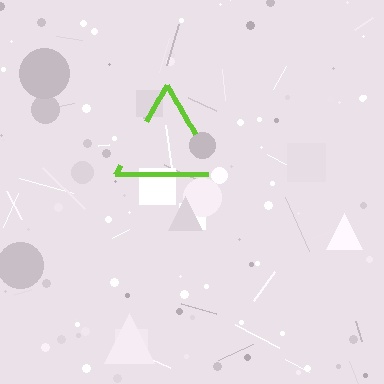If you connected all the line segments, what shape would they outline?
They would outline a triangle.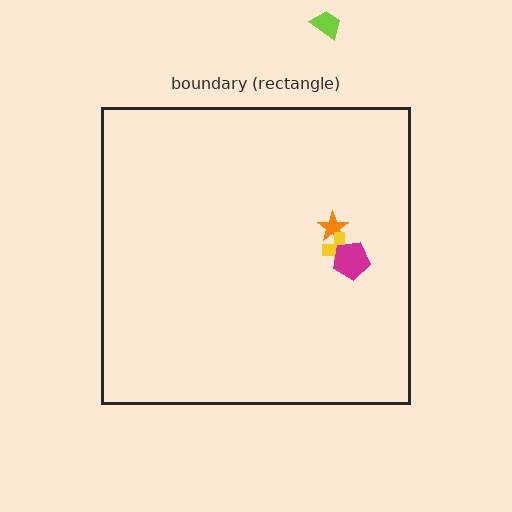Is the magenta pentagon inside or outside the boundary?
Inside.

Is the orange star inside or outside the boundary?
Inside.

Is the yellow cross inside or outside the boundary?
Inside.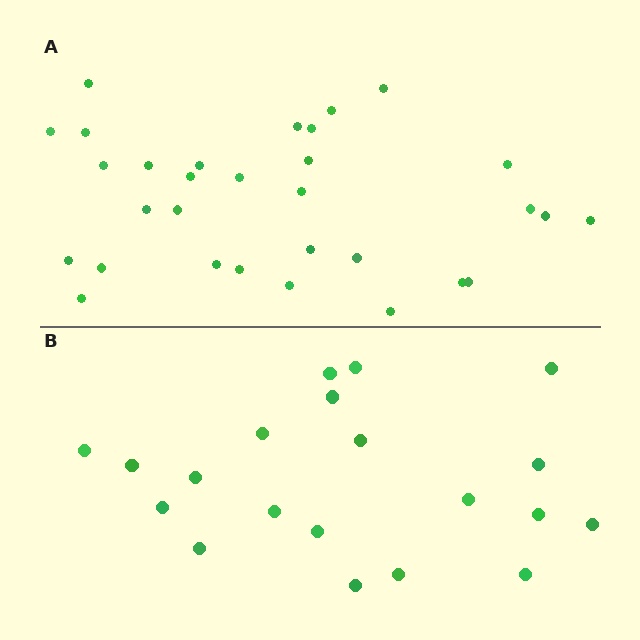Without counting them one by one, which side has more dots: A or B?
Region A (the top region) has more dots.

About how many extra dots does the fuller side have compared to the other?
Region A has roughly 12 or so more dots than region B.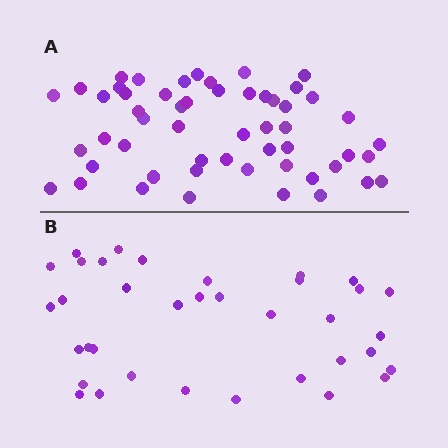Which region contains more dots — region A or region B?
Region A (the top region) has more dots.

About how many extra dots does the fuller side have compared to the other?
Region A has approximately 20 more dots than region B.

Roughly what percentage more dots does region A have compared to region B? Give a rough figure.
About 50% more.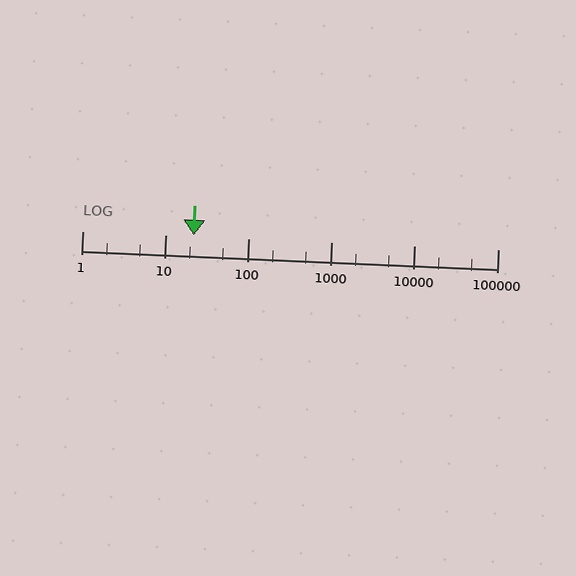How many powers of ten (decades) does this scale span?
The scale spans 5 decades, from 1 to 100000.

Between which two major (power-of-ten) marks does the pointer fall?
The pointer is between 10 and 100.